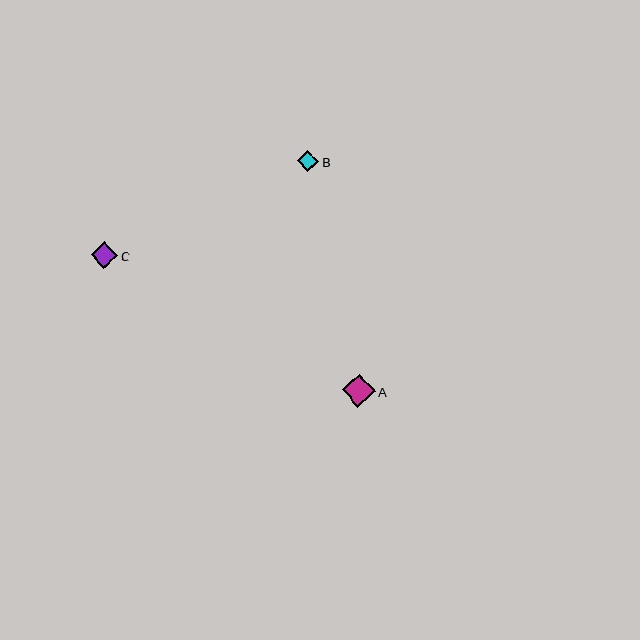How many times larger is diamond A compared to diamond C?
Diamond A is approximately 1.2 times the size of diamond C.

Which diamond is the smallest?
Diamond B is the smallest with a size of approximately 21 pixels.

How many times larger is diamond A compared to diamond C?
Diamond A is approximately 1.2 times the size of diamond C.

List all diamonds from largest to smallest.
From largest to smallest: A, C, B.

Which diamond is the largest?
Diamond A is the largest with a size of approximately 33 pixels.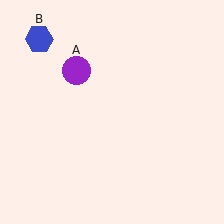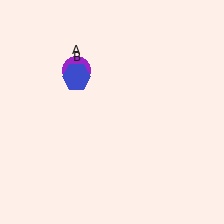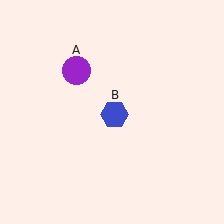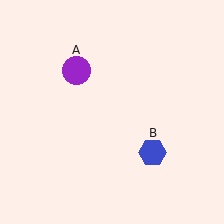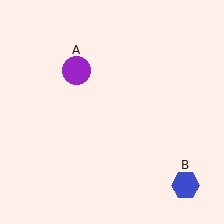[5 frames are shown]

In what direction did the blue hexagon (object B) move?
The blue hexagon (object B) moved down and to the right.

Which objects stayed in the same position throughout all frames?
Purple circle (object A) remained stationary.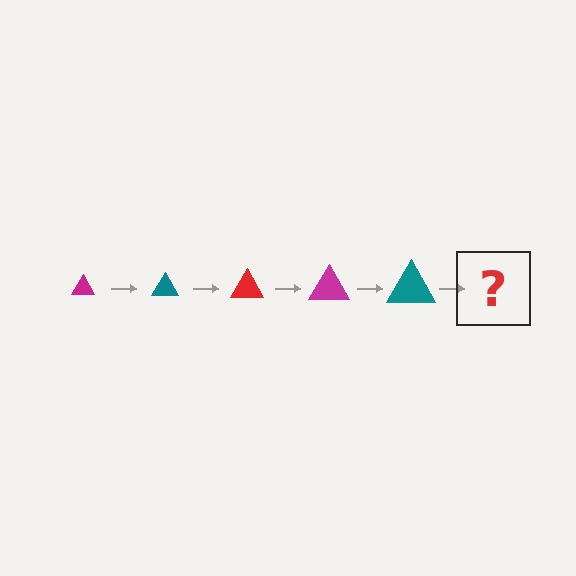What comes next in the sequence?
The next element should be a red triangle, larger than the previous one.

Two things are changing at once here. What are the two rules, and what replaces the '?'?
The two rules are that the triangle grows larger each step and the color cycles through magenta, teal, and red. The '?' should be a red triangle, larger than the previous one.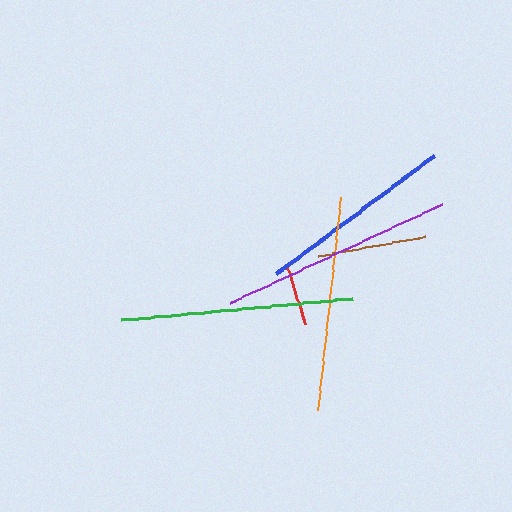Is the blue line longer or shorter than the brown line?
The blue line is longer than the brown line.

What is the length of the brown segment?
The brown segment is approximately 109 pixels long.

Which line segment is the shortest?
The red line is the shortest at approximately 64 pixels.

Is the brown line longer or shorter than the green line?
The green line is longer than the brown line.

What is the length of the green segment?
The green segment is approximately 233 pixels long.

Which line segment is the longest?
The purple line is the longest at approximately 234 pixels.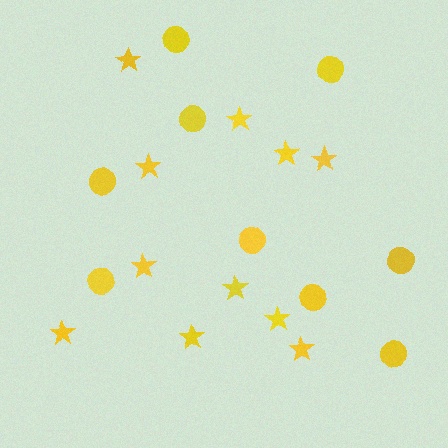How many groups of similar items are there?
There are 2 groups: one group of circles (9) and one group of stars (11).